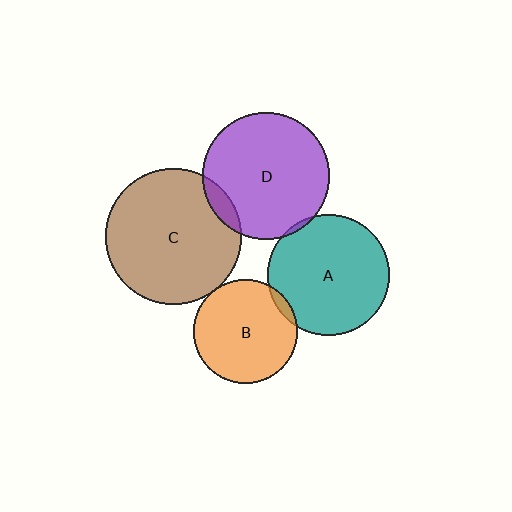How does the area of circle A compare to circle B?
Approximately 1.4 times.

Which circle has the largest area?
Circle C (brown).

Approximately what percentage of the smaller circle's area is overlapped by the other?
Approximately 5%.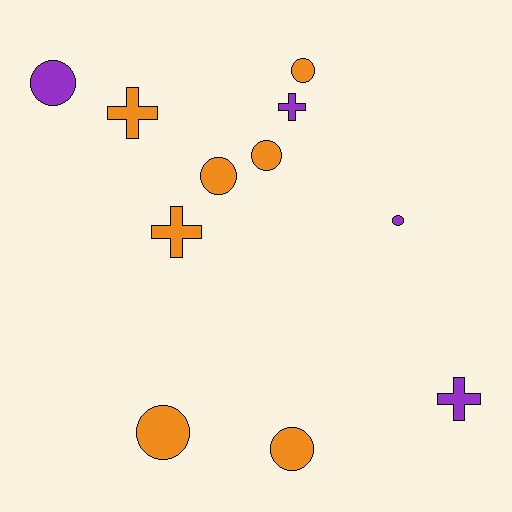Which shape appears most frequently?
Circle, with 7 objects.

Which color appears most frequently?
Orange, with 7 objects.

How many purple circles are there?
There are 2 purple circles.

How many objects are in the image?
There are 11 objects.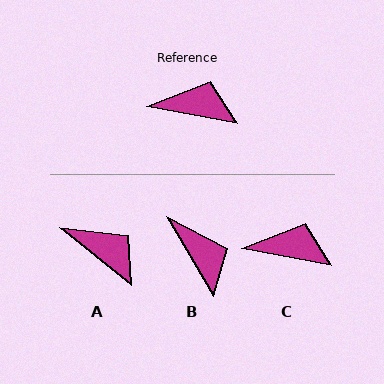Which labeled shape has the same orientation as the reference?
C.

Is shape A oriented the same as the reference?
No, it is off by about 28 degrees.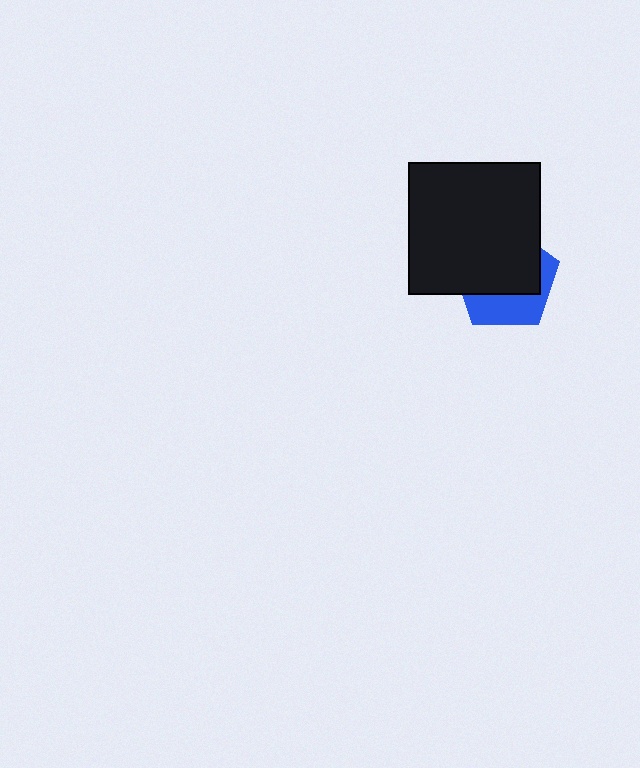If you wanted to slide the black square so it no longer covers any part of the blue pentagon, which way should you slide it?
Slide it up — that is the most direct way to separate the two shapes.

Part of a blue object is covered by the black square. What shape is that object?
It is a pentagon.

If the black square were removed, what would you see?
You would see the complete blue pentagon.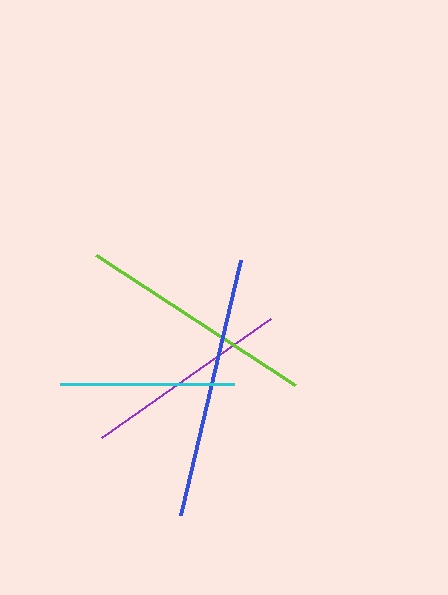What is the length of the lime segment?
The lime segment is approximately 238 pixels long.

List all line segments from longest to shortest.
From longest to shortest: blue, lime, purple, cyan.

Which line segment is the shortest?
The cyan line is the shortest at approximately 174 pixels.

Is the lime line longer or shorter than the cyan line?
The lime line is longer than the cyan line.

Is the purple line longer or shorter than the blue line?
The blue line is longer than the purple line.